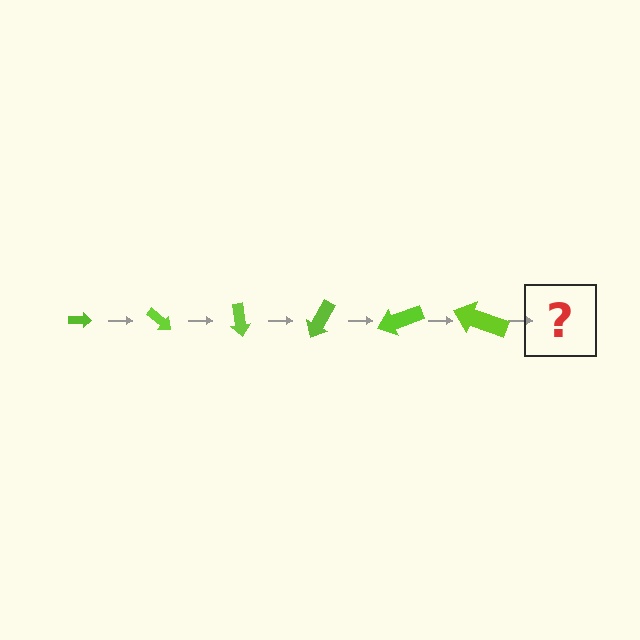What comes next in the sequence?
The next element should be an arrow, larger than the previous one and rotated 240 degrees from the start.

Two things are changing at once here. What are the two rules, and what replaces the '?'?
The two rules are that the arrow grows larger each step and it rotates 40 degrees each step. The '?' should be an arrow, larger than the previous one and rotated 240 degrees from the start.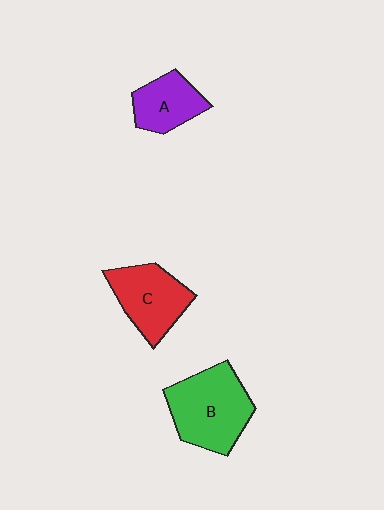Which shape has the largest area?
Shape B (green).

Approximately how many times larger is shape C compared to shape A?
Approximately 1.3 times.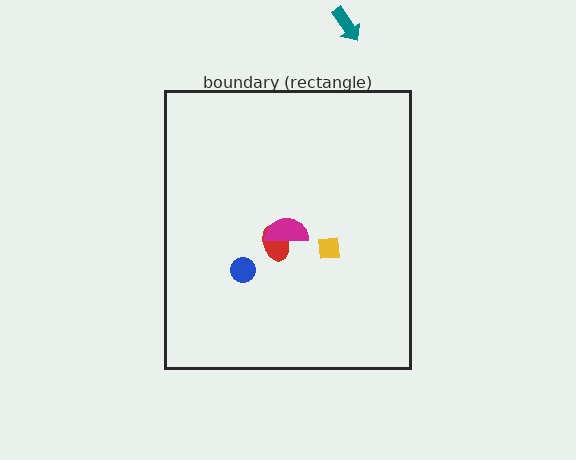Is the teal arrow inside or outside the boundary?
Outside.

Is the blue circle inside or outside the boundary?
Inside.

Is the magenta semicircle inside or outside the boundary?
Inside.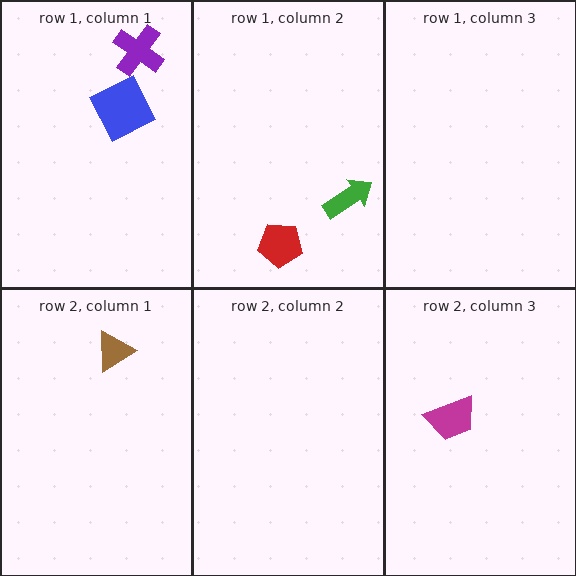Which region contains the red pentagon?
The row 1, column 2 region.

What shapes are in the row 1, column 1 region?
The blue square, the purple cross.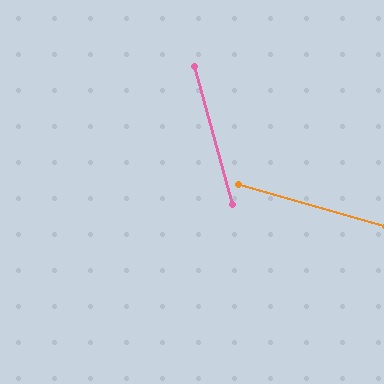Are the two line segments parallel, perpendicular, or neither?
Neither parallel nor perpendicular — they differ by about 59°.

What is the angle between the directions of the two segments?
Approximately 59 degrees.